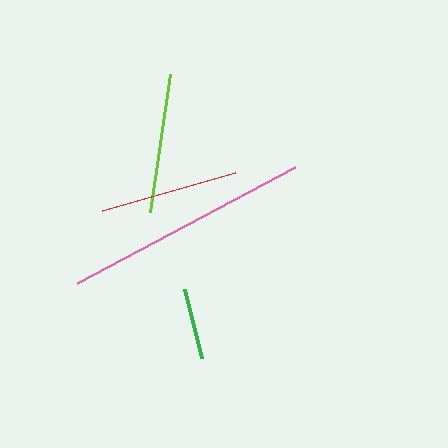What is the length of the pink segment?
The pink segment is approximately 247 pixels long.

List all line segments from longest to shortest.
From longest to shortest: pink, lime, red, green.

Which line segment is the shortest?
The green line is the shortest at approximately 71 pixels.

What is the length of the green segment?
The green segment is approximately 71 pixels long.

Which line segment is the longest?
The pink line is the longest at approximately 247 pixels.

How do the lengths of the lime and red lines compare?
The lime and red lines are approximately the same length.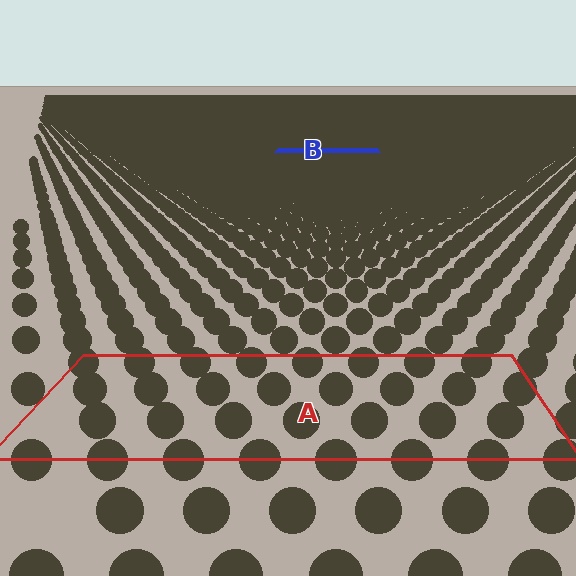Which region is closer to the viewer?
Region A is closer. The texture elements there are larger and more spread out.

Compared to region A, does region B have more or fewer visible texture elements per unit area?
Region B has more texture elements per unit area — they are packed more densely because it is farther away.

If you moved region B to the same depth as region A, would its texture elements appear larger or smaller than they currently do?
They would appear larger. At a closer depth, the same texture elements are projected at a bigger on-screen size.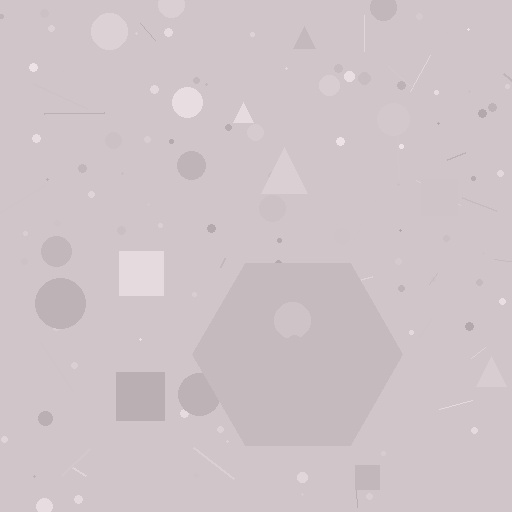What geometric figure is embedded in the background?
A hexagon is embedded in the background.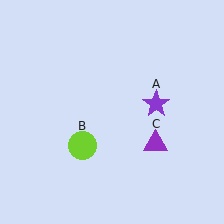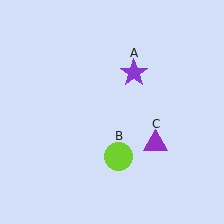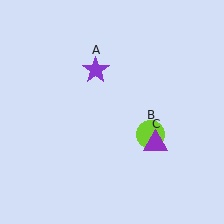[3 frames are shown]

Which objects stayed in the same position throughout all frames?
Purple triangle (object C) remained stationary.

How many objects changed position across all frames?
2 objects changed position: purple star (object A), lime circle (object B).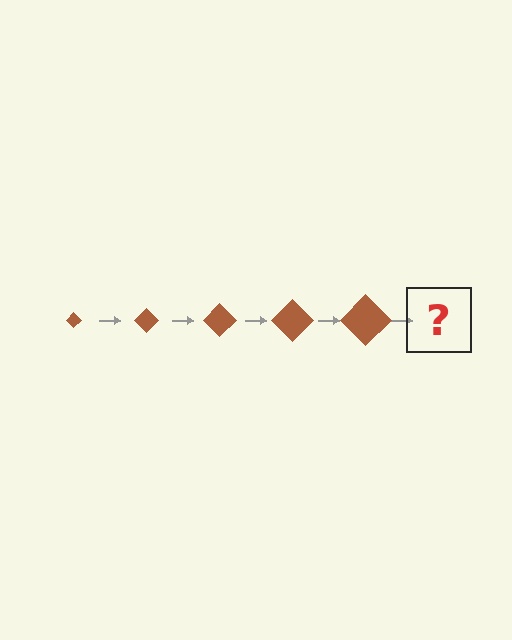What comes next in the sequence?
The next element should be a brown diamond, larger than the previous one.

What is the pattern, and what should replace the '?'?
The pattern is that the diamond gets progressively larger each step. The '?' should be a brown diamond, larger than the previous one.